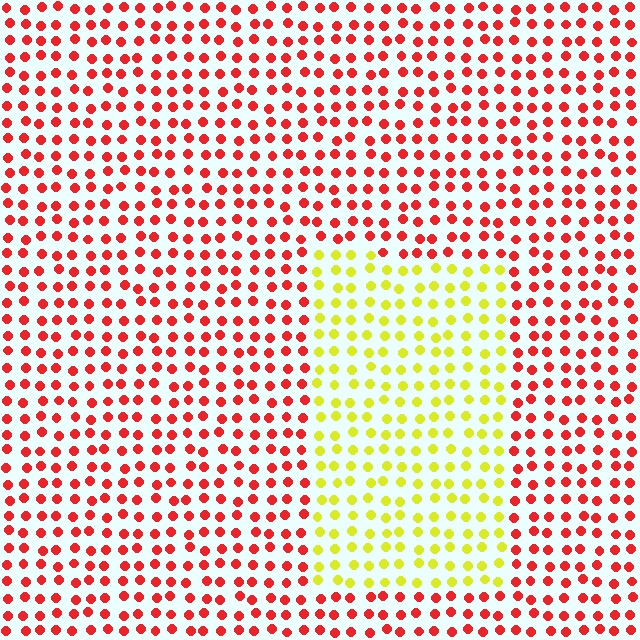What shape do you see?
I see a rectangle.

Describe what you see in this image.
The image is filled with small red elements in a uniform arrangement. A rectangle-shaped region is visible where the elements are tinted to a slightly different hue, forming a subtle color boundary.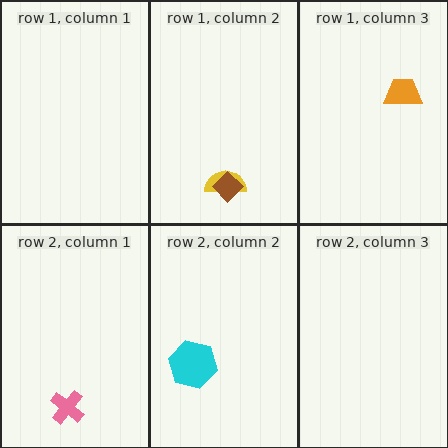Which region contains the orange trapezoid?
The row 1, column 3 region.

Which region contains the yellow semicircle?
The row 1, column 2 region.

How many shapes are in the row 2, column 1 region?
1.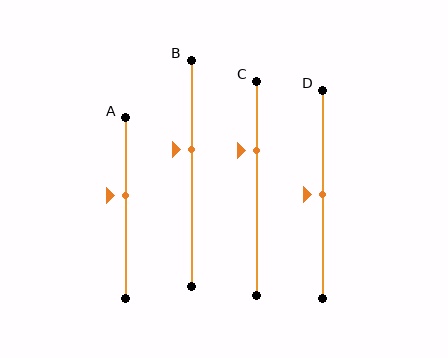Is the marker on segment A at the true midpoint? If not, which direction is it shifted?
No, the marker on segment A is shifted upward by about 7% of the segment length.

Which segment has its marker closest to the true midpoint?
Segment D has its marker closest to the true midpoint.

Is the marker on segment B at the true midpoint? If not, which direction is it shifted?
No, the marker on segment B is shifted upward by about 10% of the segment length.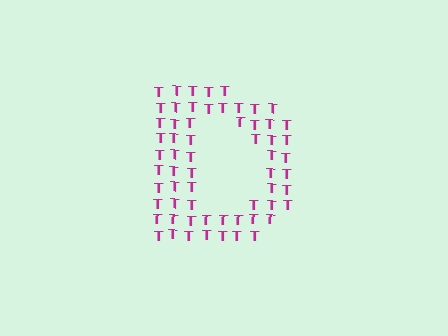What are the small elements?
The small elements are letter T's.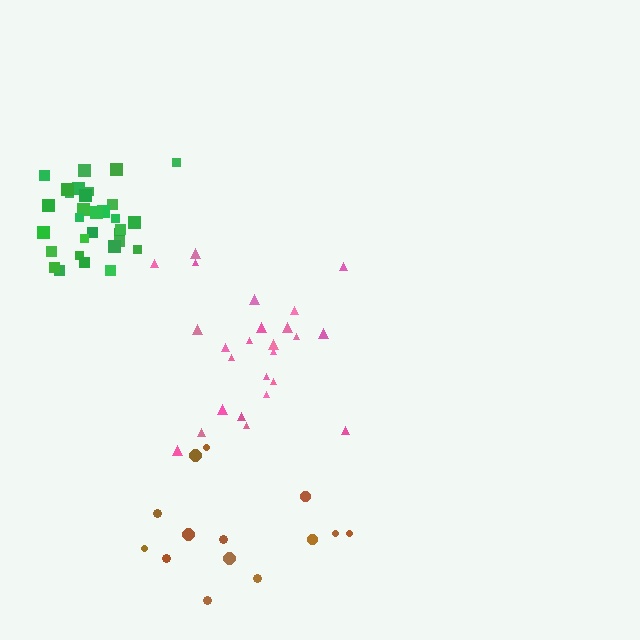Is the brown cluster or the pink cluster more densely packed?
Pink.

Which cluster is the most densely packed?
Green.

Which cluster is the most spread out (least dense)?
Brown.